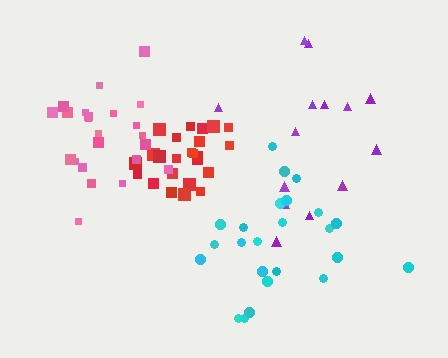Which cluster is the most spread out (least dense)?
Purple.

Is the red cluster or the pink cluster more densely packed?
Red.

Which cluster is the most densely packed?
Red.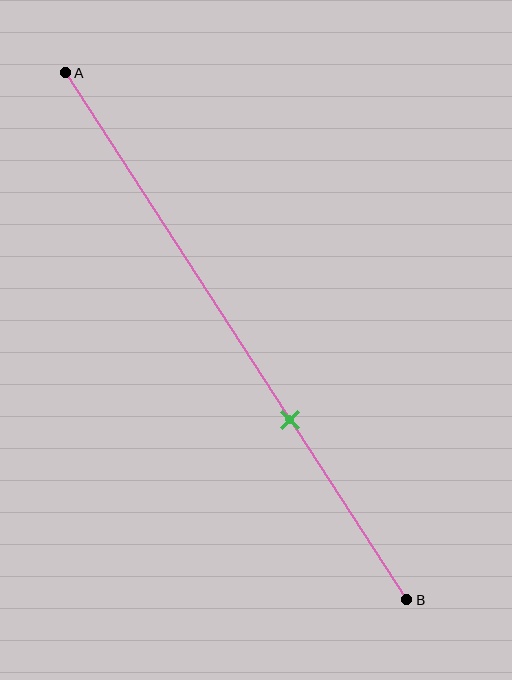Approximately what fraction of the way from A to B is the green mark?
The green mark is approximately 65% of the way from A to B.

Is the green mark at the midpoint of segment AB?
No, the mark is at about 65% from A, not at the 50% midpoint.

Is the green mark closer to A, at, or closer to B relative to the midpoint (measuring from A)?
The green mark is closer to point B than the midpoint of segment AB.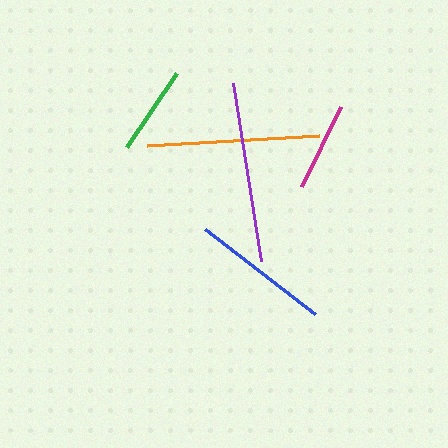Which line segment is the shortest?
The magenta line is the shortest at approximately 89 pixels.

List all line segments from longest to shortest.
From longest to shortest: purple, orange, blue, green, magenta.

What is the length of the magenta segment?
The magenta segment is approximately 89 pixels long.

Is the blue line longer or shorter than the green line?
The blue line is longer than the green line.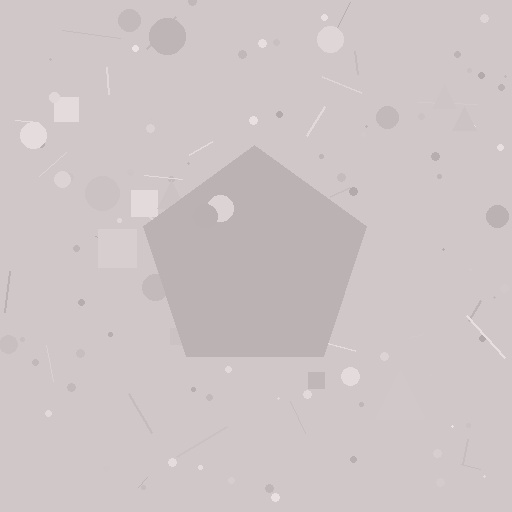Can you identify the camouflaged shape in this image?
The camouflaged shape is a pentagon.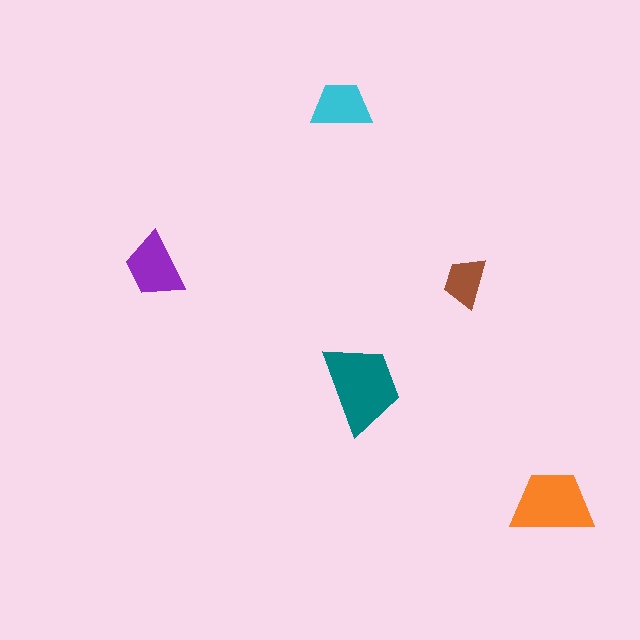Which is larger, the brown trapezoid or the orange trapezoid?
The orange one.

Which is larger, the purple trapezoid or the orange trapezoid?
The orange one.